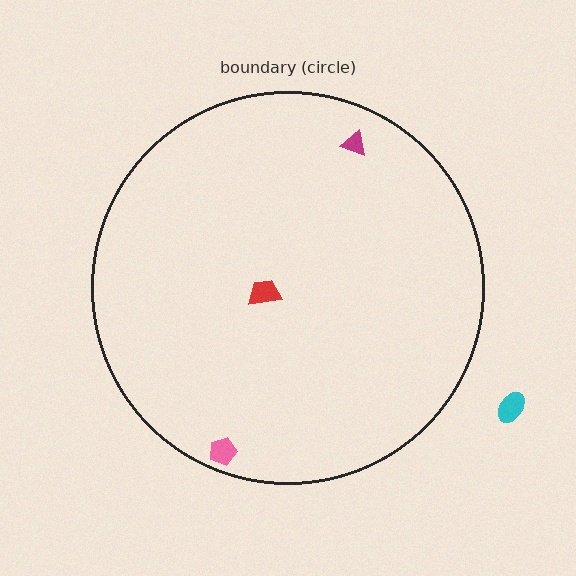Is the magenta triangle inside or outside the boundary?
Inside.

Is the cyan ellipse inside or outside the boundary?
Outside.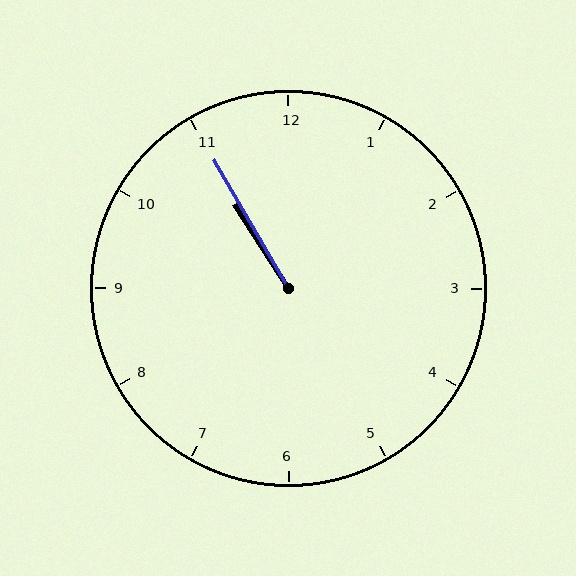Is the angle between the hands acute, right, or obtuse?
It is acute.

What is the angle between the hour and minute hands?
Approximately 2 degrees.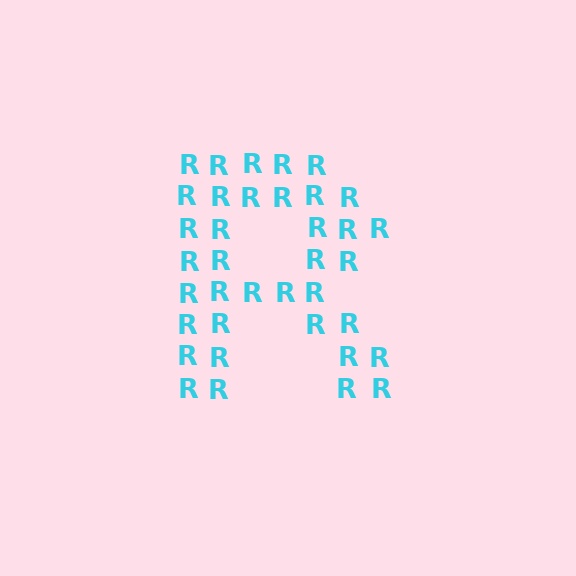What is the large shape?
The large shape is the letter R.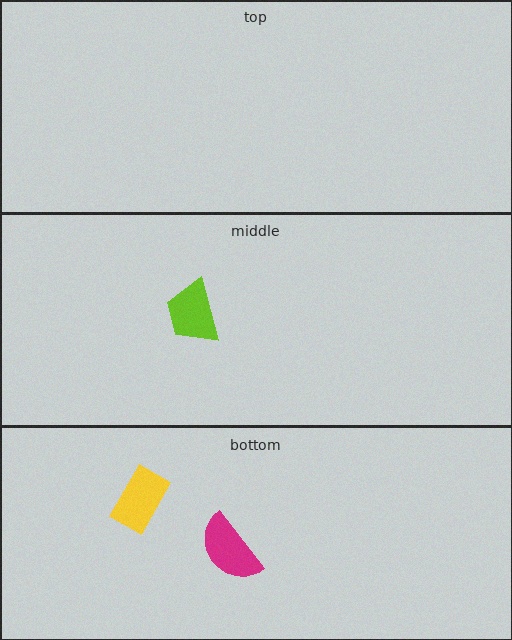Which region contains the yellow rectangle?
The bottom region.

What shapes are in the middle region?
The lime trapezoid.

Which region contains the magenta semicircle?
The bottom region.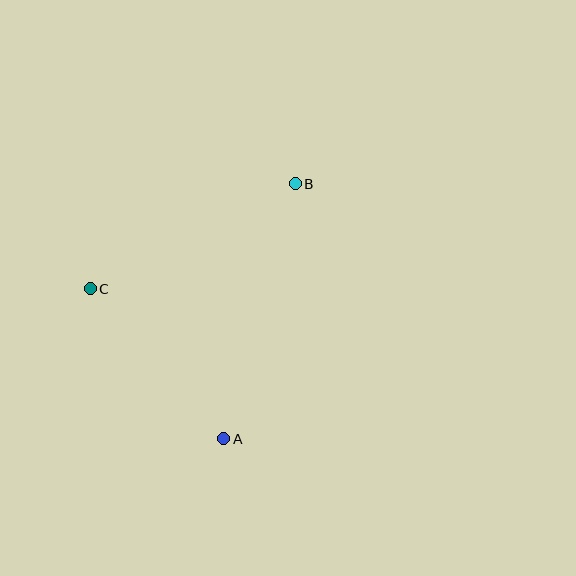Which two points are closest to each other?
Points A and C are closest to each other.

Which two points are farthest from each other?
Points A and B are farthest from each other.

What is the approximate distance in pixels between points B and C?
The distance between B and C is approximately 230 pixels.